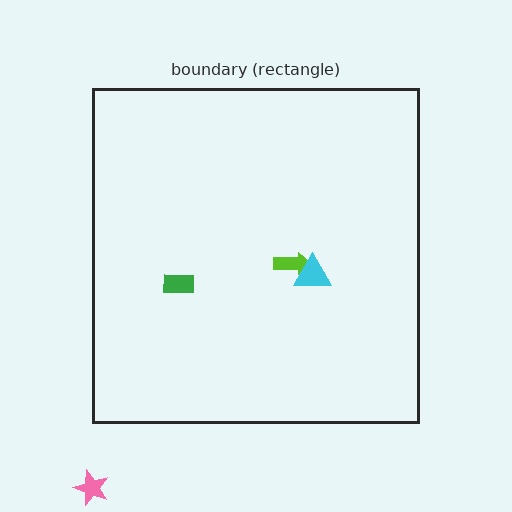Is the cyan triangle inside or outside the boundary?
Inside.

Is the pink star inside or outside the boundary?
Outside.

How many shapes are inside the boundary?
3 inside, 1 outside.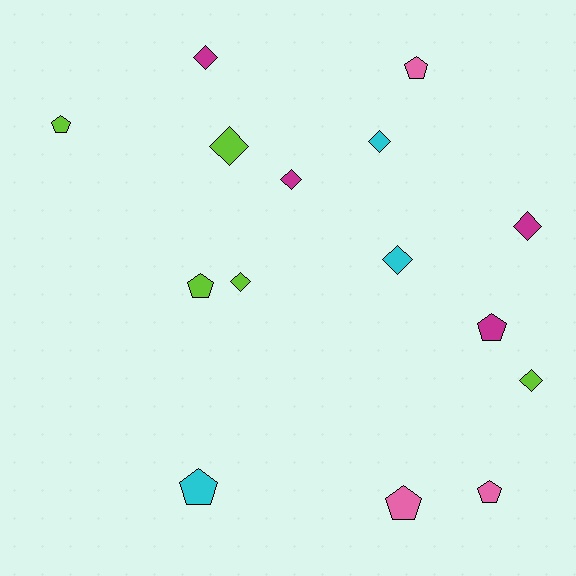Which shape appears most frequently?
Diamond, with 8 objects.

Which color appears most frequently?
Lime, with 5 objects.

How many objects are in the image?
There are 15 objects.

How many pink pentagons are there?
There are 3 pink pentagons.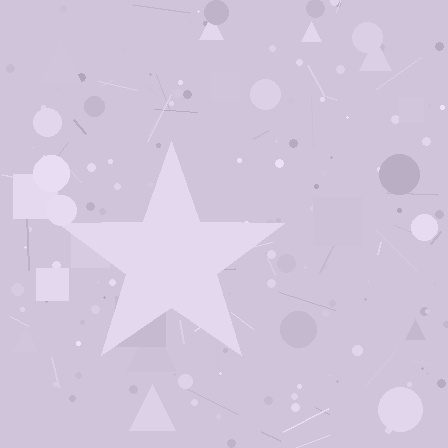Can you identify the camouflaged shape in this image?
The camouflaged shape is a star.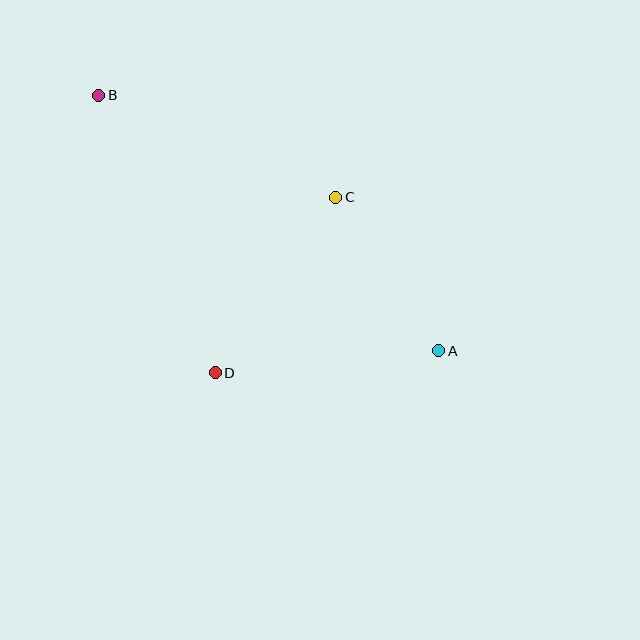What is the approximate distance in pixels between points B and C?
The distance between B and C is approximately 258 pixels.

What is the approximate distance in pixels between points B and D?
The distance between B and D is approximately 301 pixels.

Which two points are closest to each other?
Points A and C are closest to each other.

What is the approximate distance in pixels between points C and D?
The distance between C and D is approximately 213 pixels.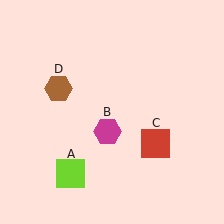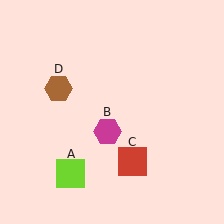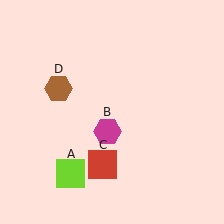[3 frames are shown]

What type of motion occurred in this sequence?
The red square (object C) rotated clockwise around the center of the scene.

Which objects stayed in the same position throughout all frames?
Lime square (object A) and magenta hexagon (object B) and brown hexagon (object D) remained stationary.